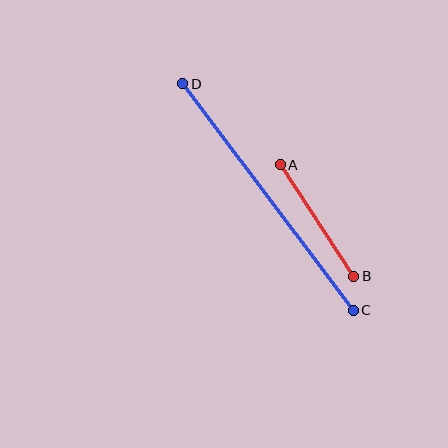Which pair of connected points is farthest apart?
Points C and D are farthest apart.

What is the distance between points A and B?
The distance is approximately 134 pixels.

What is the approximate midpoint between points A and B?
The midpoint is at approximately (317, 221) pixels.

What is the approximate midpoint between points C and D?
The midpoint is at approximately (268, 197) pixels.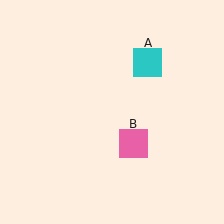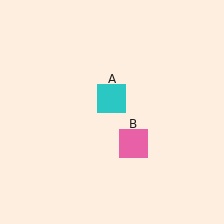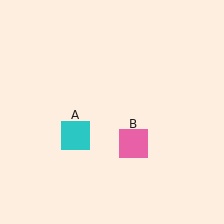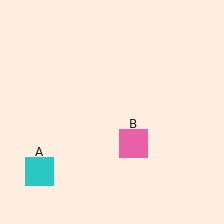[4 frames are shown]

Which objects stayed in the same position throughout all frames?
Pink square (object B) remained stationary.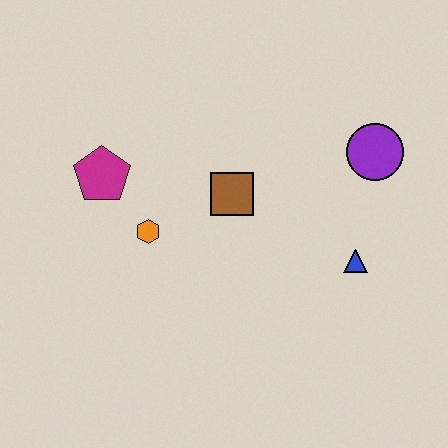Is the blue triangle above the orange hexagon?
No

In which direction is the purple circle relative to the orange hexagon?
The purple circle is to the right of the orange hexagon.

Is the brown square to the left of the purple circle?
Yes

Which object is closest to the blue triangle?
The purple circle is closest to the blue triangle.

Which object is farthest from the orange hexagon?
The purple circle is farthest from the orange hexagon.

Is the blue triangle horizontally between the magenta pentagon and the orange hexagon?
No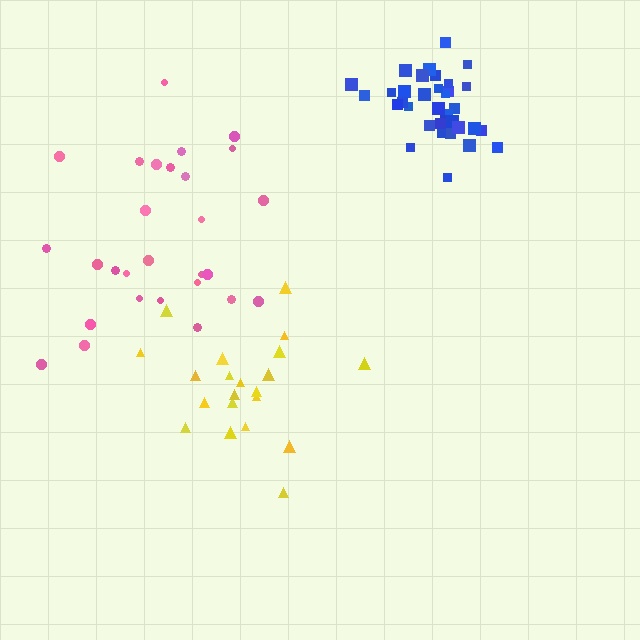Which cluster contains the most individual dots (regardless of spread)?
Blue (35).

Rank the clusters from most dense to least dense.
blue, yellow, pink.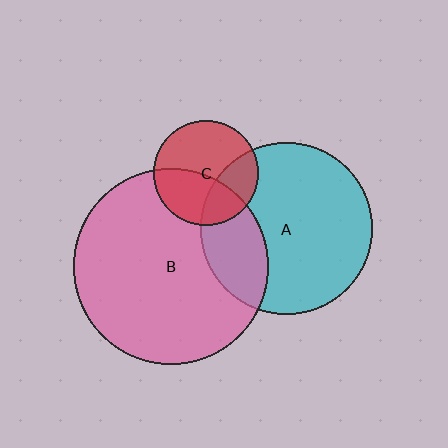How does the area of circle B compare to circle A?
Approximately 1.3 times.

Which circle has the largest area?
Circle B (pink).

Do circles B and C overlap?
Yes.